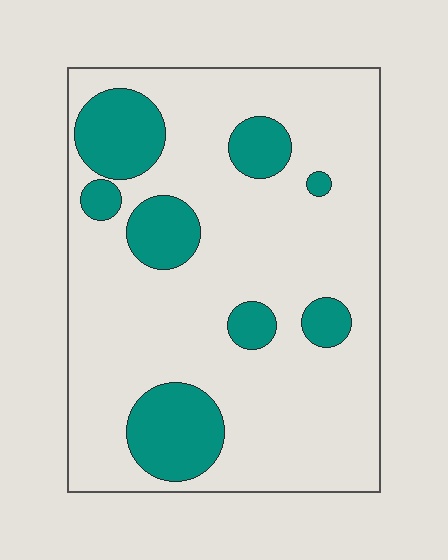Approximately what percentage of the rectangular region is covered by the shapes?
Approximately 20%.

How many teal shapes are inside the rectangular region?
8.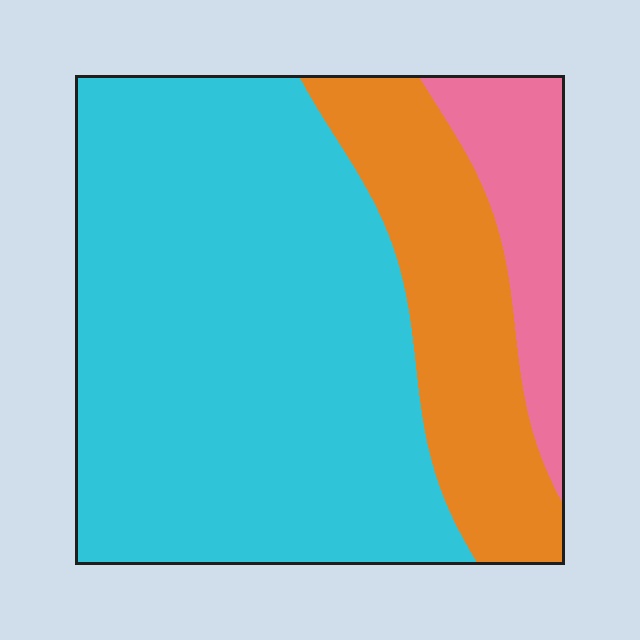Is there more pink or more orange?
Orange.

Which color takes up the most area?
Cyan, at roughly 65%.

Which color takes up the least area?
Pink, at roughly 10%.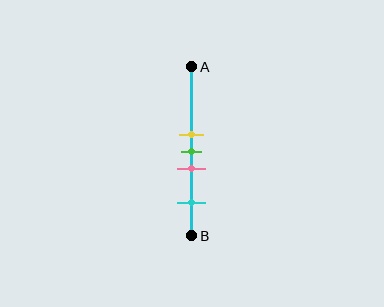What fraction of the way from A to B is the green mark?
The green mark is approximately 50% (0.5) of the way from A to B.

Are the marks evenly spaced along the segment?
No, the marks are not evenly spaced.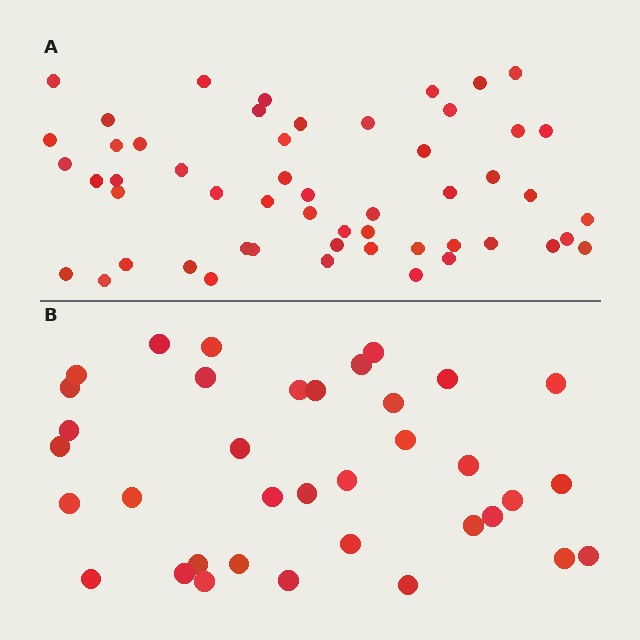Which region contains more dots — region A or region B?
Region A (the top region) has more dots.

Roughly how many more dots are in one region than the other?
Region A has approximately 15 more dots than region B.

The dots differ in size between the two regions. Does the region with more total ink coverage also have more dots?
No. Region B has more total ink coverage because its dots are larger, but region A actually contains more individual dots. Total area can be misleading — the number of items is what matters here.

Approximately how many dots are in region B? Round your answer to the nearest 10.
About 40 dots. (The exact count is 36, which rounds to 40.)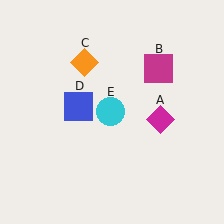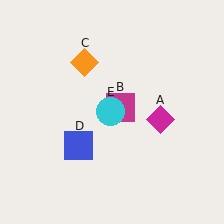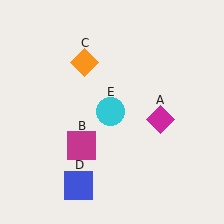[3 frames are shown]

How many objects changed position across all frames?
2 objects changed position: magenta square (object B), blue square (object D).